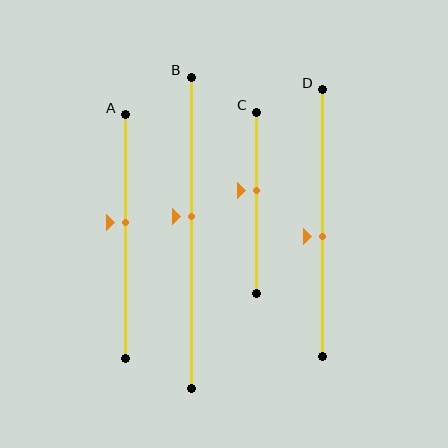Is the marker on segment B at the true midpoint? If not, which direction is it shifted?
No, the marker on segment B is shifted upward by about 5% of the segment length.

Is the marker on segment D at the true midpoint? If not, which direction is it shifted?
No, the marker on segment D is shifted downward by about 5% of the segment length.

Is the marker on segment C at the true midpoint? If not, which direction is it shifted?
No, the marker on segment C is shifted upward by about 7% of the segment length.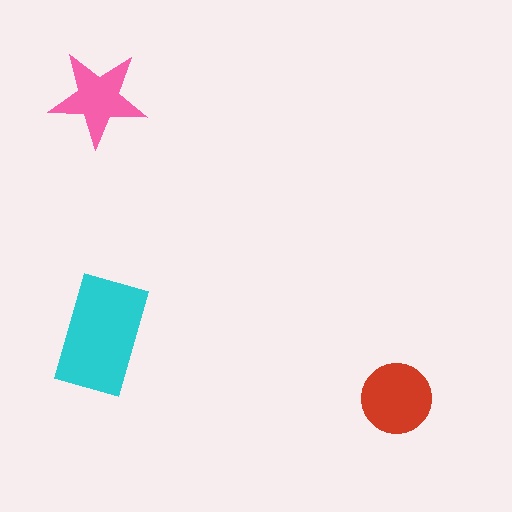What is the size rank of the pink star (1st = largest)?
3rd.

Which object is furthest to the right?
The red circle is rightmost.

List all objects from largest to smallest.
The cyan rectangle, the red circle, the pink star.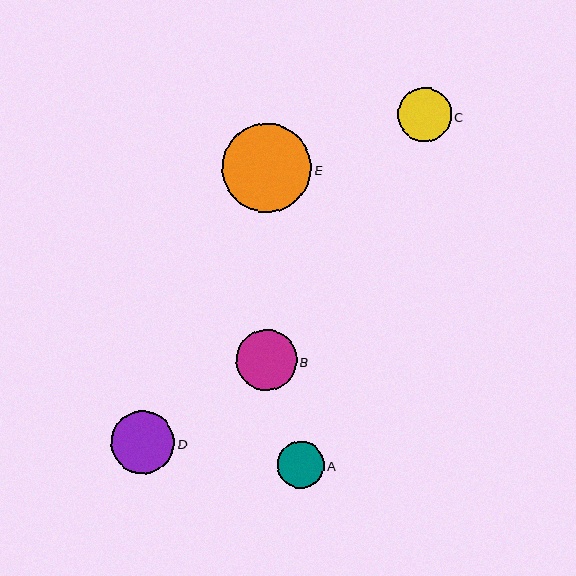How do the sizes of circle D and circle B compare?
Circle D and circle B are approximately the same size.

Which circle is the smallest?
Circle A is the smallest with a size of approximately 47 pixels.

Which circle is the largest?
Circle E is the largest with a size of approximately 89 pixels.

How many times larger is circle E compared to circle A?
Circle E is approximately 1.9 times the size of circle A.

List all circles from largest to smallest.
From largest to smallest: E, D, B, C, A.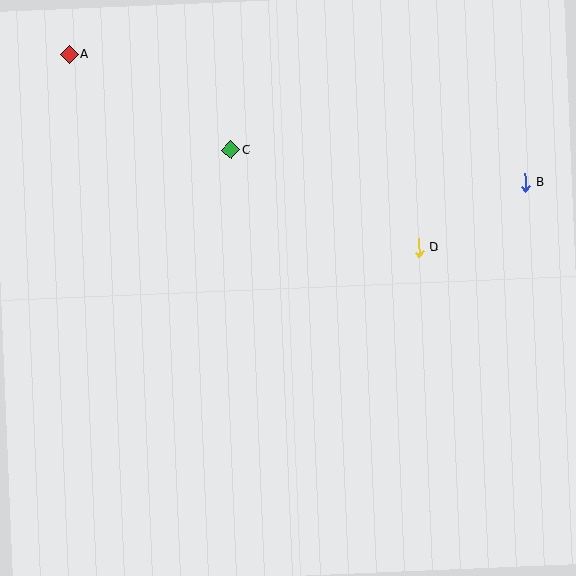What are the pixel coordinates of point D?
Point D is at (419, 248).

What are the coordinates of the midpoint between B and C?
The midpoint between B and C is at (378, 166).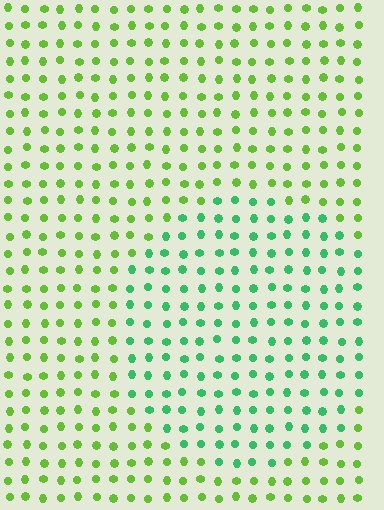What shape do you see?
I see a circle.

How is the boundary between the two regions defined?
The boundary is defined purely by a slight shift in hue (about 42 degrees). Spacing, size, and orientation are identical on both sides.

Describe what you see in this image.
The image is filled with small lime elements in a uniform arrangement. A circle-shaped region is visible where the elements are tinted to a slightly different hue, forming a subtle color boundary.